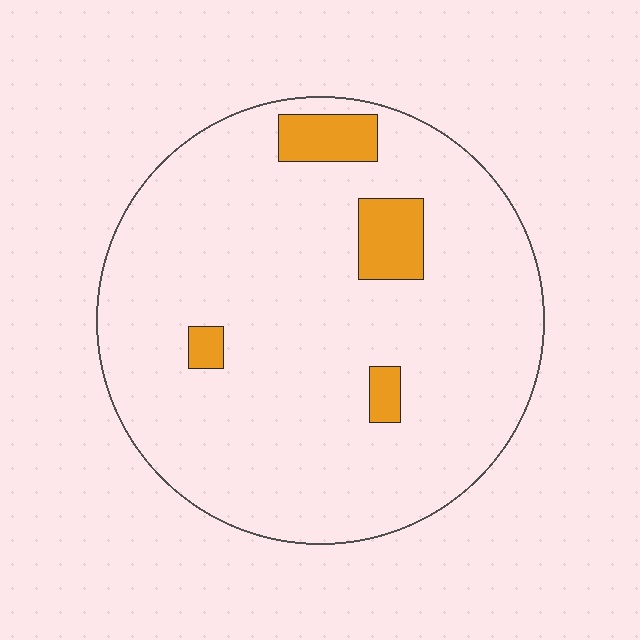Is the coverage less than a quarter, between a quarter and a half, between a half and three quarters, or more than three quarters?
Less than a quarter.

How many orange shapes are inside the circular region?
4.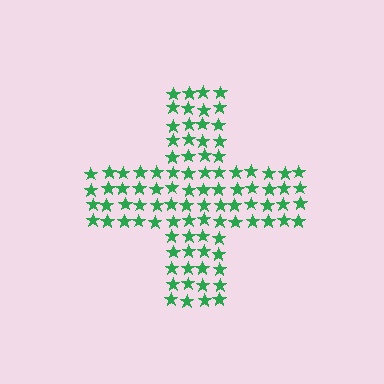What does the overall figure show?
The overall figure shows a cross.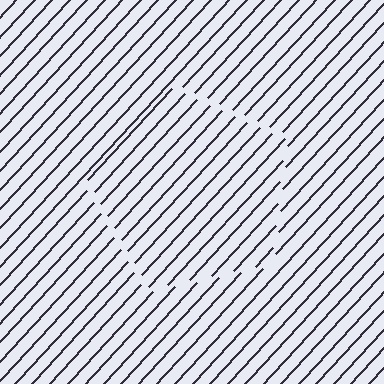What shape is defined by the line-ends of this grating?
An illusory pentagon. The interior of the shape contains the same grating, shifted by half a period — the contour is defined by the phase discontinuity where line-ends from the inner and outer gratings abut.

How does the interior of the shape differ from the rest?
The interior of the shape contains the same grating, shifted by half a period — the contour is defined by the phase discontinuity where line-ends from the inner and outer gratings abut.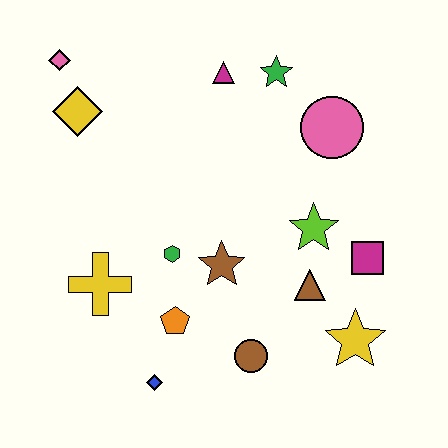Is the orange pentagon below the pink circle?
Yes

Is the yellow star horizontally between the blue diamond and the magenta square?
Yes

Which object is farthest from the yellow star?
The pink diamond is farthest from the yellow star.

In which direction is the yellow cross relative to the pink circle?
The yellow cross is to the left of the pink circle.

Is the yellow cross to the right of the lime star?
No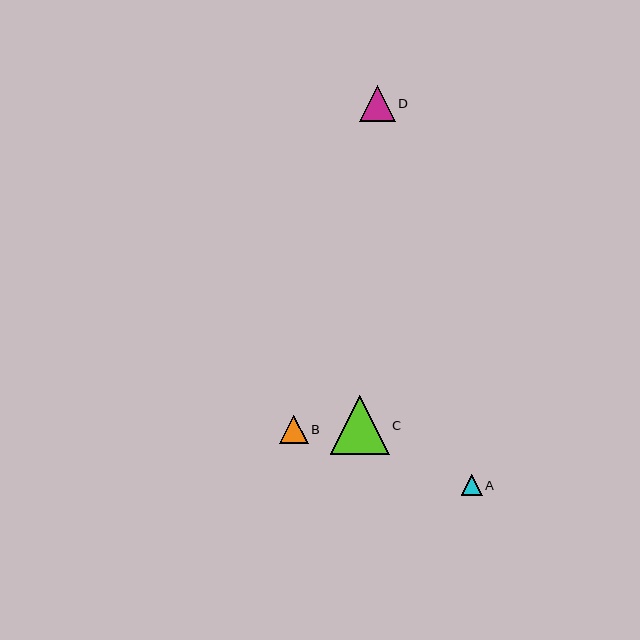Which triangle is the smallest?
Triangle A is the smallest with a size of approximately 21 pixels.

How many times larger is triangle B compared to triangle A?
Triangle B is approximately 1.4 times the size of triangle A.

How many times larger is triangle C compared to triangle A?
Triangle C is approximately 2.8 times the size of triangle A.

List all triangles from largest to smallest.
From largest to smallest: C, D, B, A.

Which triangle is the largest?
Triangle C is the largest with a size of approximately 59 pixels.